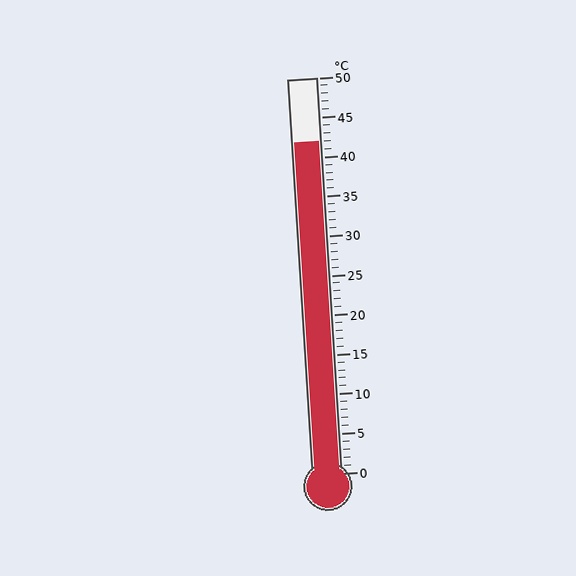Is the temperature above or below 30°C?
The temperature is above 30°C.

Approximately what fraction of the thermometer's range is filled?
The thermometer is filled to approximately 85% of its range.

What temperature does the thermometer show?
The thermometer shows approximately 42°C.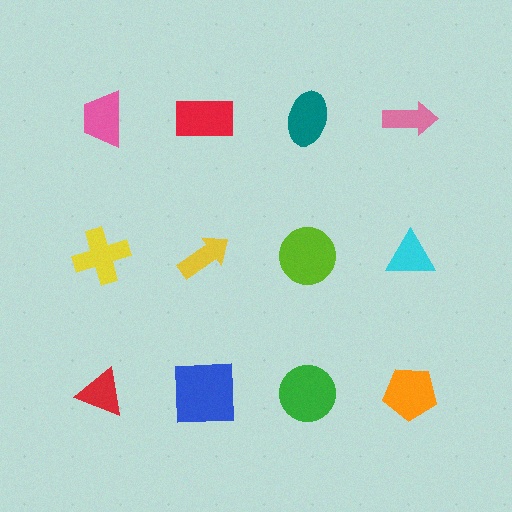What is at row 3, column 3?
A green circle.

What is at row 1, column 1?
A pink trapezoid.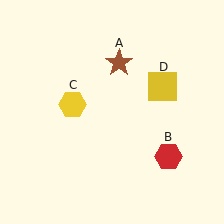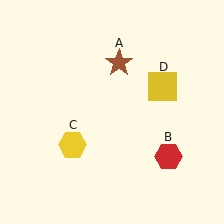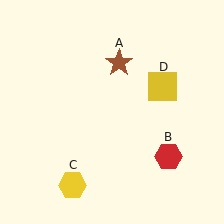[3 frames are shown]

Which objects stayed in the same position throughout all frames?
Brown star (object A) and red hexagon (object B) and yellow square (object D) remained stationary.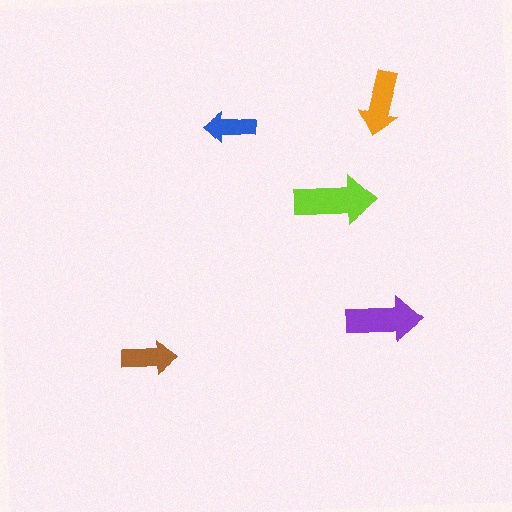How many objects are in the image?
There are 5 objects in the image.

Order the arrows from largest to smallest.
the lime one, the purple one, the orange one, the brown one, the blue one.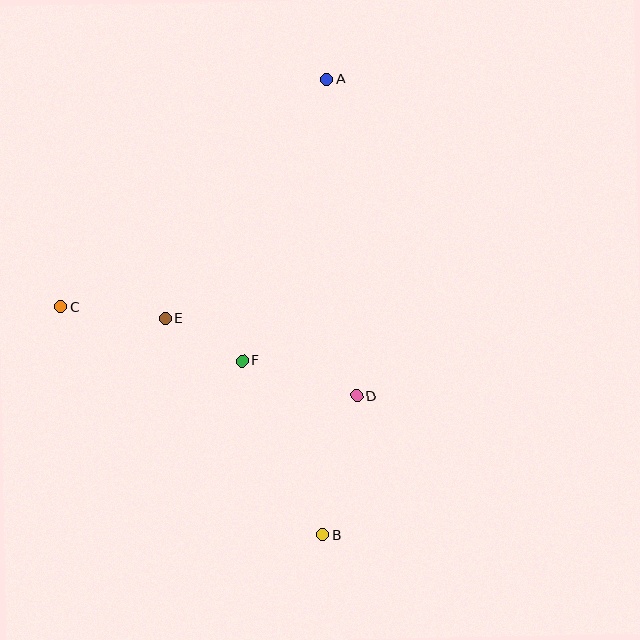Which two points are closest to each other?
Points E and F are closest to each other.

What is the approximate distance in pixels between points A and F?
The distance between A and F is approximately 294 pixels.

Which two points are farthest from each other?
Points A and B are farthest from each other.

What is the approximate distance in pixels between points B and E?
The distance between B and E is approximately 268 pixels.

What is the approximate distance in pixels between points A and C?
The distance between A and C is approximately 350 pixels.